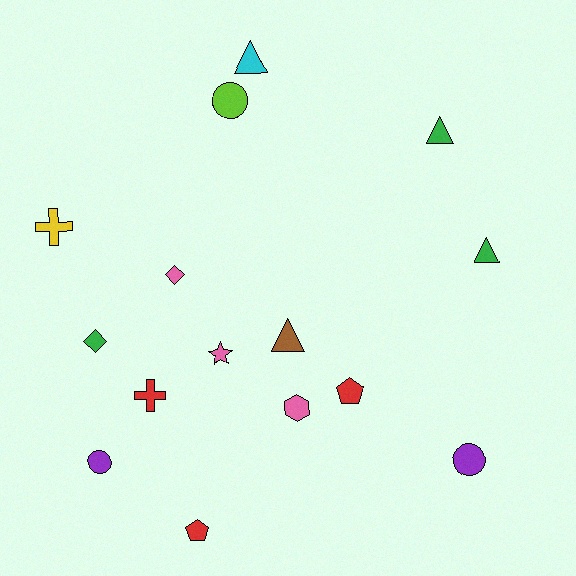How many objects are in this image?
There are 15 objects.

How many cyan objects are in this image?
There is 1 cyan object.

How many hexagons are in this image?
There is 1 hexagon.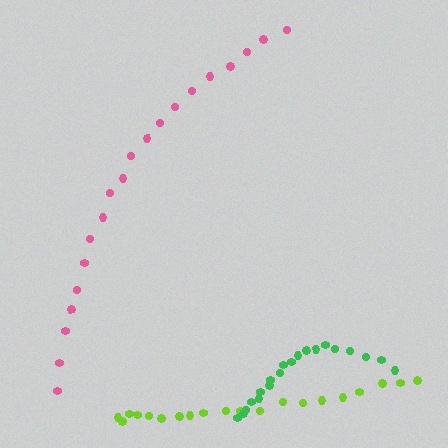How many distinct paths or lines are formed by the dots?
There are 3 distinct paths.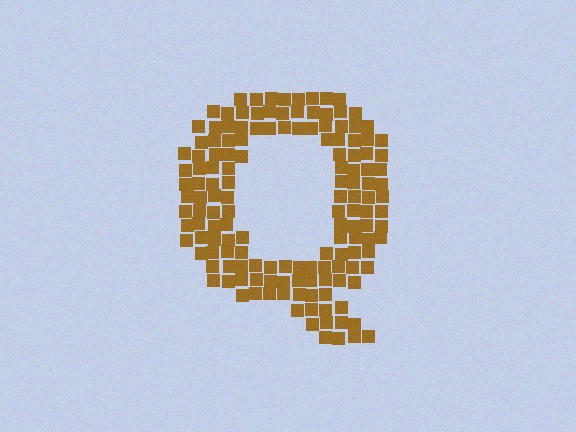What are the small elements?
The small elements are squares.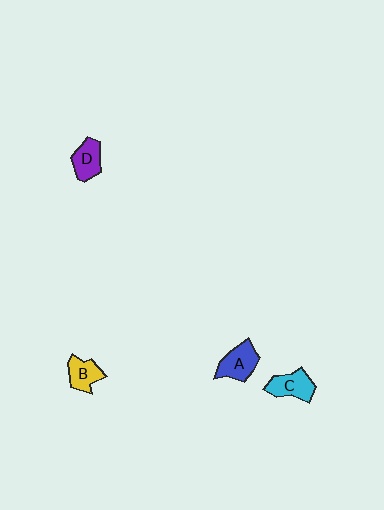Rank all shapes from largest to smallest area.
From largest to smallest: A (blue), C (cyan), D (purple), B (yellow).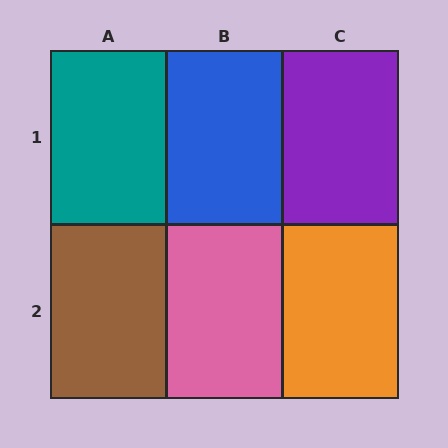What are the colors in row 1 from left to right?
Teal, blue, purple.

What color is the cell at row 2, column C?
Orange.